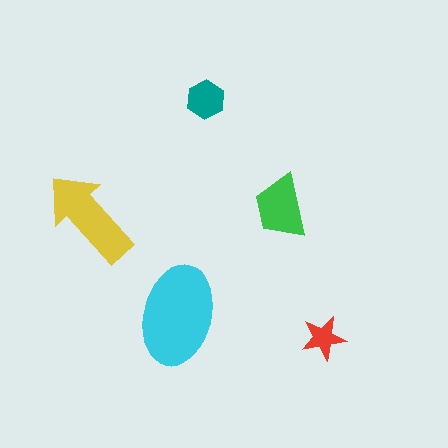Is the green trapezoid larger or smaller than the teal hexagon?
Larger.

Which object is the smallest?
The red star.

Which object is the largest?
The cyan ellipse.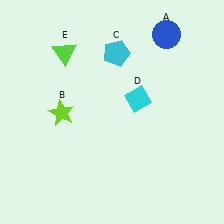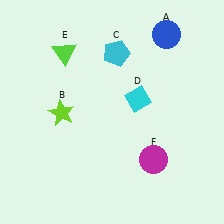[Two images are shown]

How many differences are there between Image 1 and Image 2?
There is 1 difference between the two images.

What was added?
A magenta circle (F) was added in Image 2.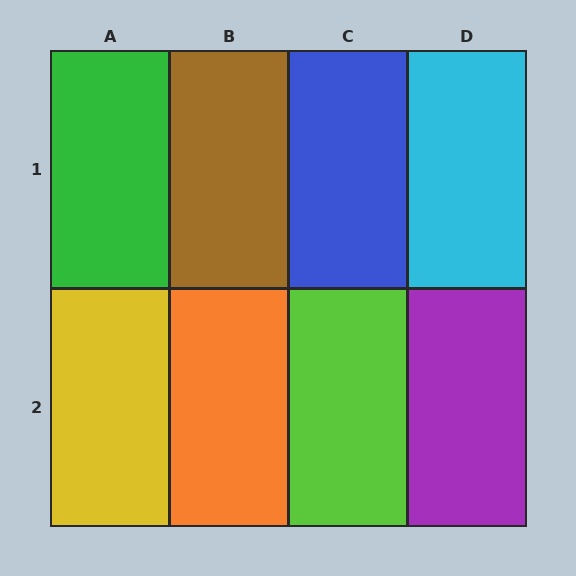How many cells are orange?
1 cell is orange.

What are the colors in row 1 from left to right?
Green, brown, blue, cyan.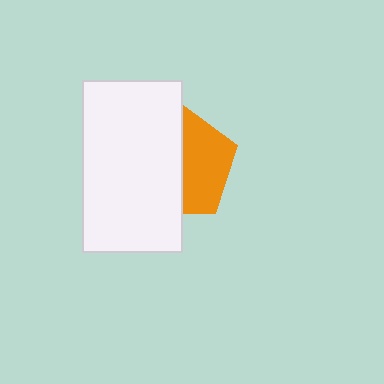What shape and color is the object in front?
The object in front is a white rectangle.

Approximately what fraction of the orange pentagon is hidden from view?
Roughly 55% of the orange pentagon is hidden behind the white rectangle.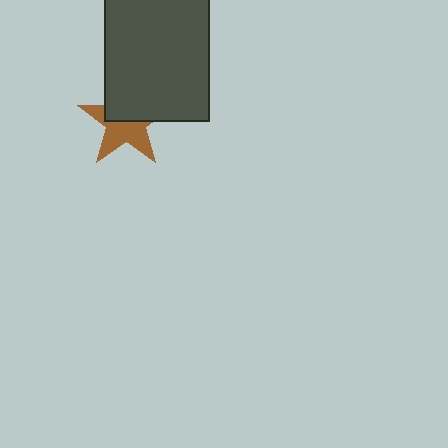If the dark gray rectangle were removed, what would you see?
You would see the complete brown star.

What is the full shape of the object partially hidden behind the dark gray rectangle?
The partially hidden object is a brown star.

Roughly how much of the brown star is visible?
About half of it is visible (roughly 54%).